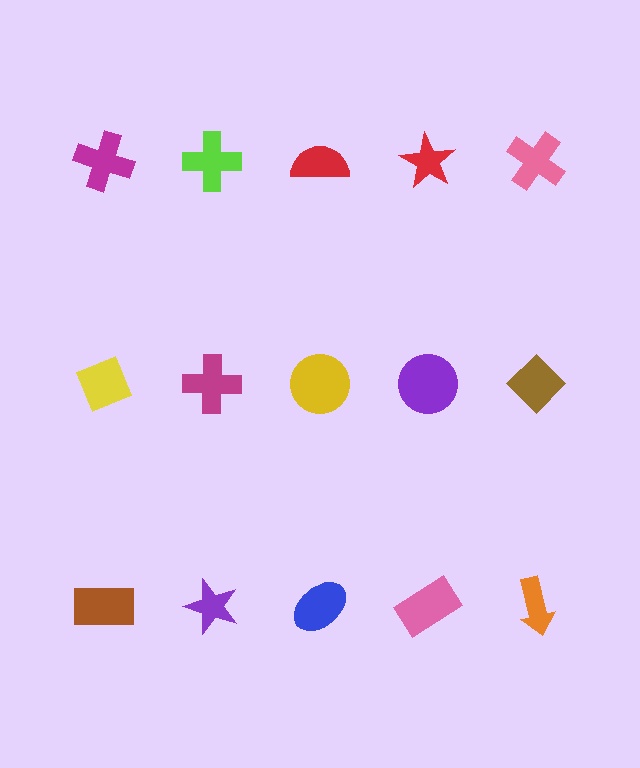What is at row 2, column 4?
A purple circle.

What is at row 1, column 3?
A red semicircle.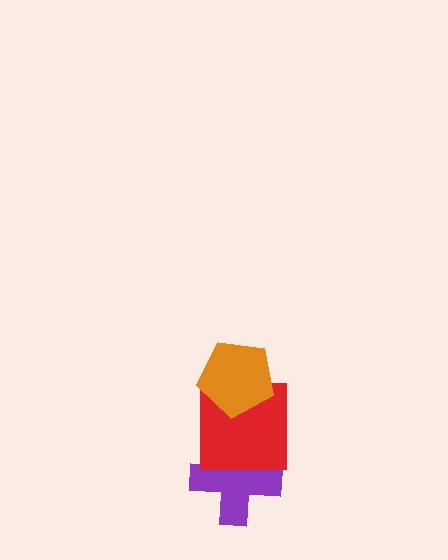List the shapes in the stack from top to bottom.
From top to bottom: the orange pentagon, the red square, the purple cross.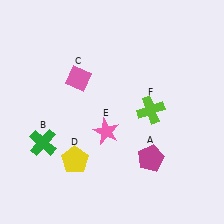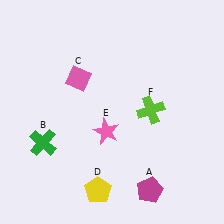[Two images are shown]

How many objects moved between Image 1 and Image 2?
2 objects moved between the two images.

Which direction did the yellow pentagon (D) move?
The yellow pentagon (D) moved down.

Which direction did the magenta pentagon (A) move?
The magenta pentagon (A) moved down.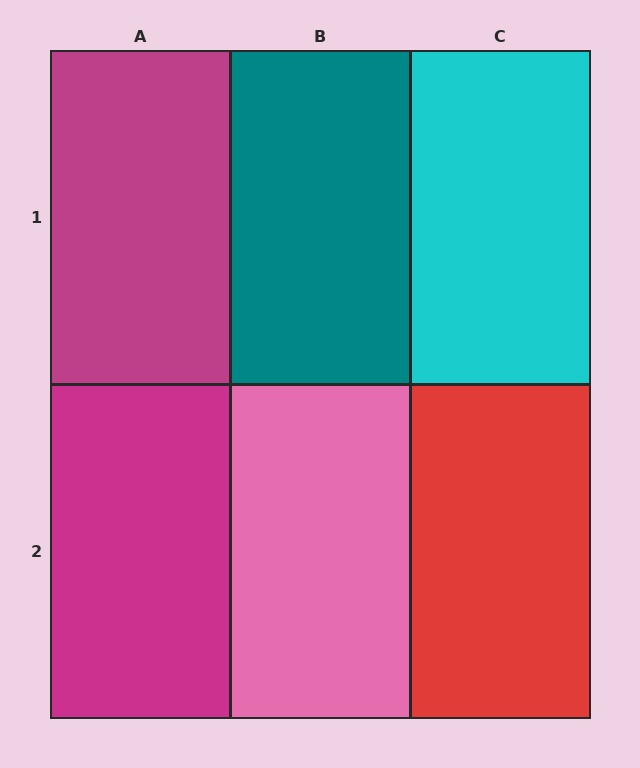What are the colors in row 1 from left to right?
Magenta, teal, cyan.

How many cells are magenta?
2 cells are magenta.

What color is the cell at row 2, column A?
Magenta.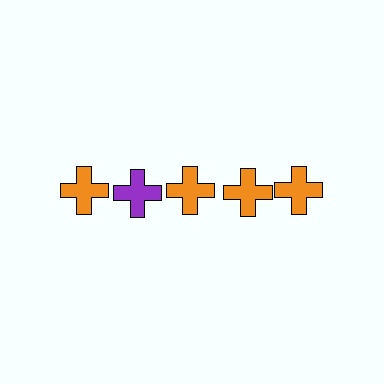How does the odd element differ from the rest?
It has a different color: purple instead of orange.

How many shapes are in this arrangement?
There are 5 shapes arranged in a grid pattern.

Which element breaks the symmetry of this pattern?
The purple cross in the top row, second from left column breaks the symmetry. All other shapes are orange crosses.